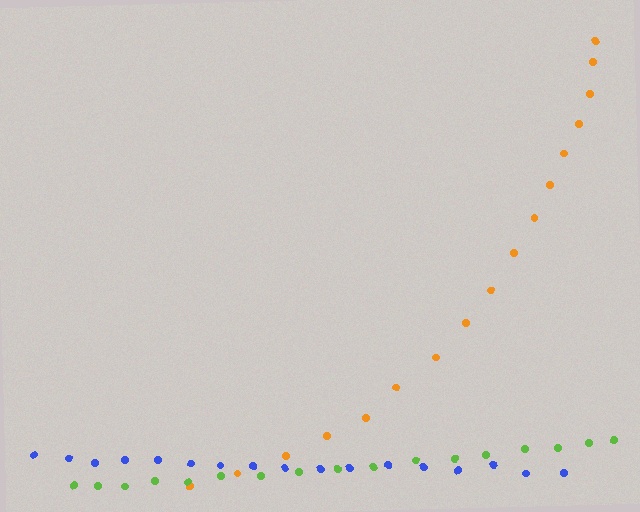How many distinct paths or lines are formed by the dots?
There are 3 distinct paths.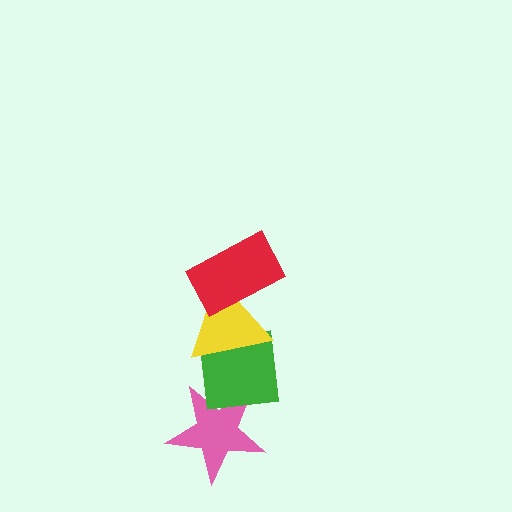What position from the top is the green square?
The green square is 3rd from the top.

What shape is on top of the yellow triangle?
The red rectangle is on top of the yellow triangle.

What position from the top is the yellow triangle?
The yellow triangle is 2nd from the top.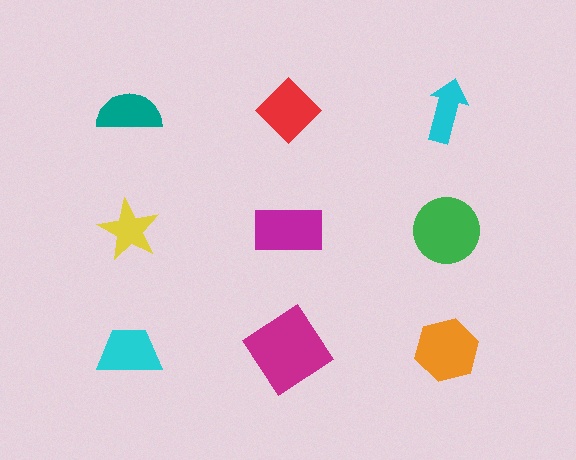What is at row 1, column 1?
A teal semicircle.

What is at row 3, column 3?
An orange hexagon.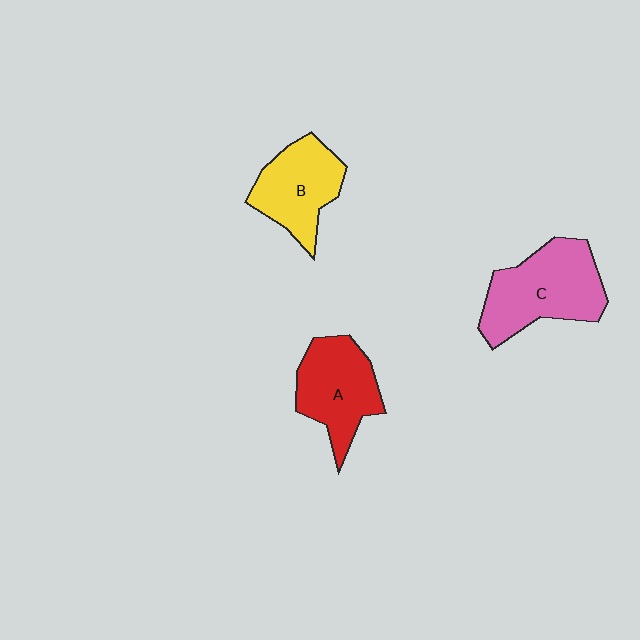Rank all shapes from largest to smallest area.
From largest to smallest: C (pink), A (red), B (yellow).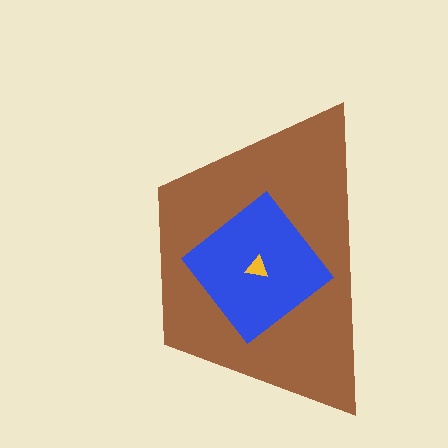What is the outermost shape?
The brown trapezoid.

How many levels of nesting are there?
3.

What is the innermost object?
The yellow triangle.